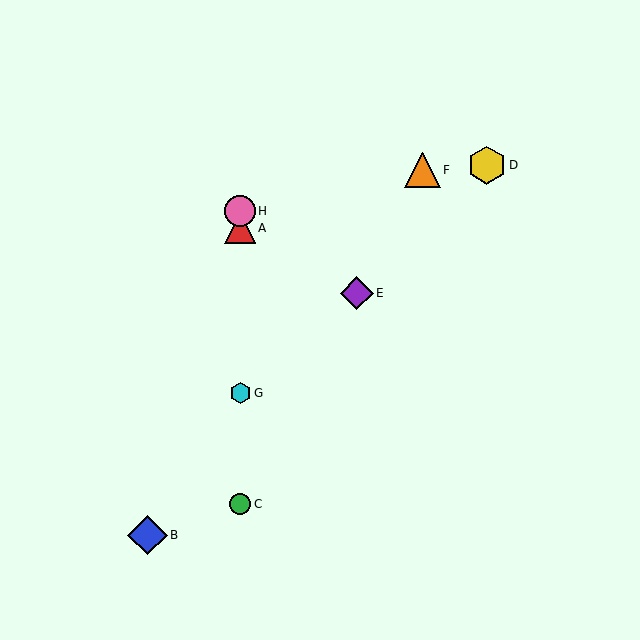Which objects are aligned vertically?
Objects A, C, G, H are aligned vertically.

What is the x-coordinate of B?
Object B is at x≈147.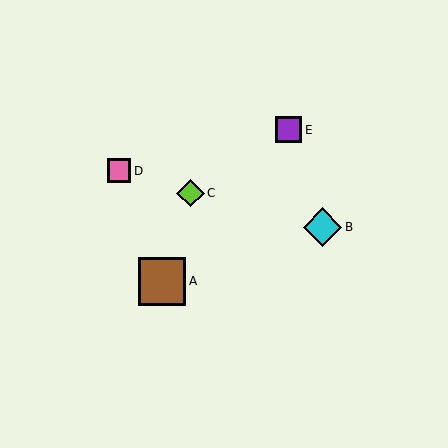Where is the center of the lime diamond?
The center of the lime diamond is at (190, 193).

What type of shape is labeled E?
Shape E is a purple square.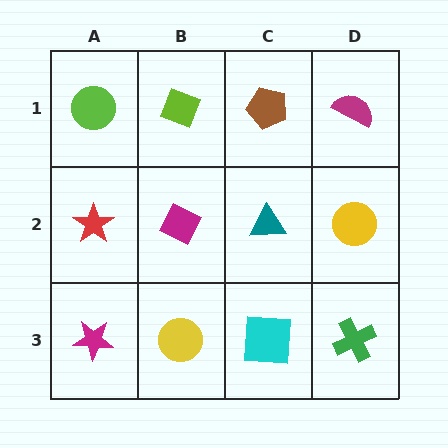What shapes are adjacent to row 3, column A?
A red star (row 2, column A), a yellow circle (row 3, column B).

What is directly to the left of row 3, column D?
A cyan square.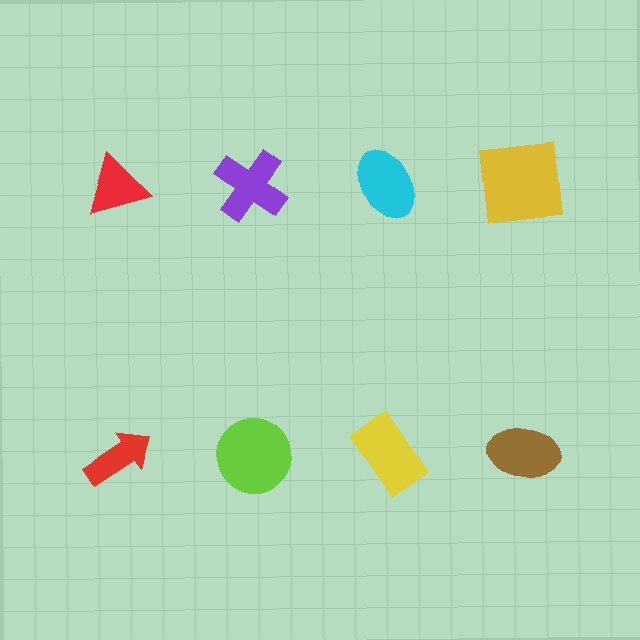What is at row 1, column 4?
A yellow square.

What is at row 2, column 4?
A brown ellipse.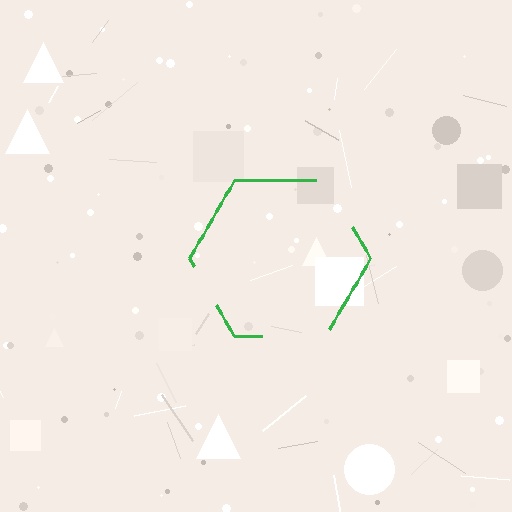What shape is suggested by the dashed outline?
The dashed outline suggests a hexagon.